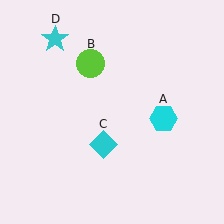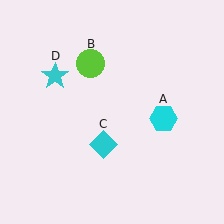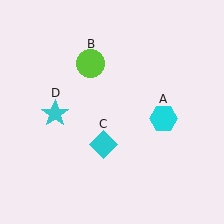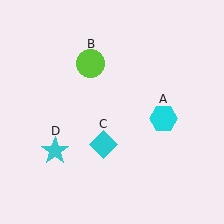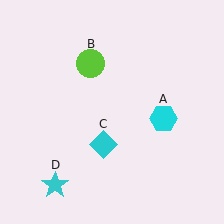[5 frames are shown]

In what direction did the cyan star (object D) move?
The cyan star (object D) moved down.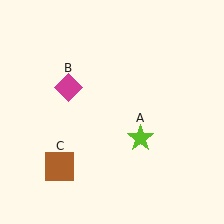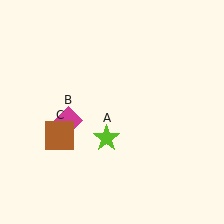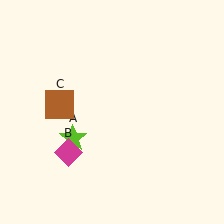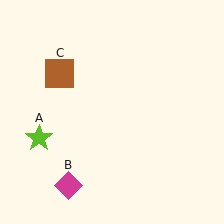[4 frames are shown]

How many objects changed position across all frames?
3 objects changed position: lime star (object A), magenta diamond (object B), brown square (object C).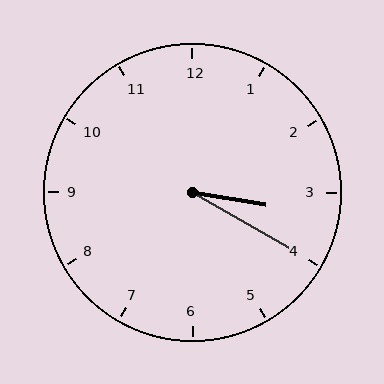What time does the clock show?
3:20.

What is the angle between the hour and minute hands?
Approximately 20 degrees.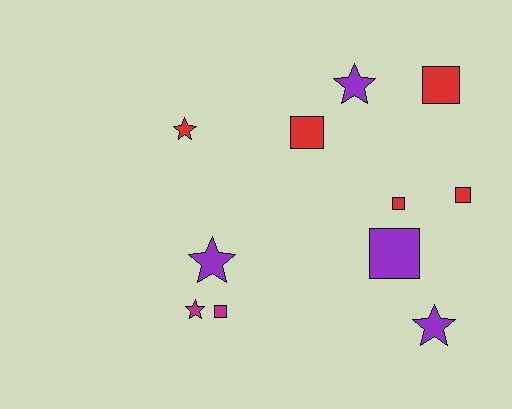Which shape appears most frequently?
Square, with 6 objects.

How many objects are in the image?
There are 11 objects.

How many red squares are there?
There are 4 red squares.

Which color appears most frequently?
Red, with 5 objects.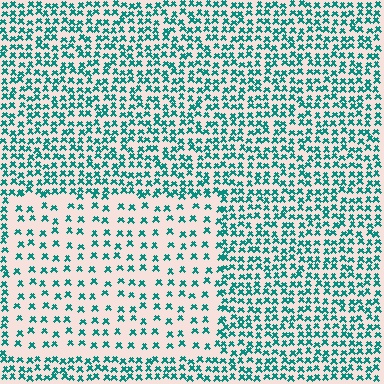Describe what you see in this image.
The image contains small teal elements arranged at two different densities. A rectangle-shaped region is visible where the elements are less densely packed than the surrounding area.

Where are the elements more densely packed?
The elements are more densely packed outside the rectangle boundary.